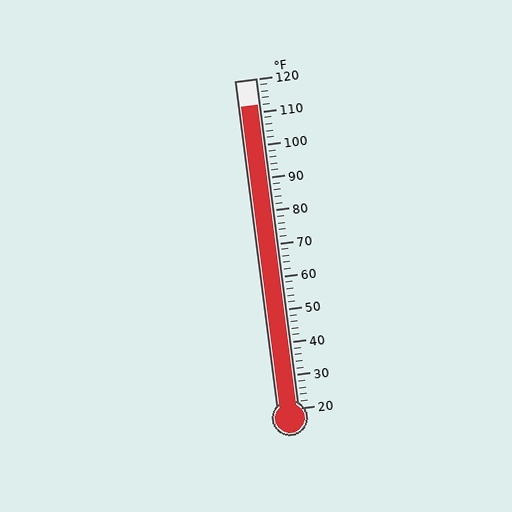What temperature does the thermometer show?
The thermometer shows approximately 112°F.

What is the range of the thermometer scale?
The thermometer scale ranges from 20°F to 120°F.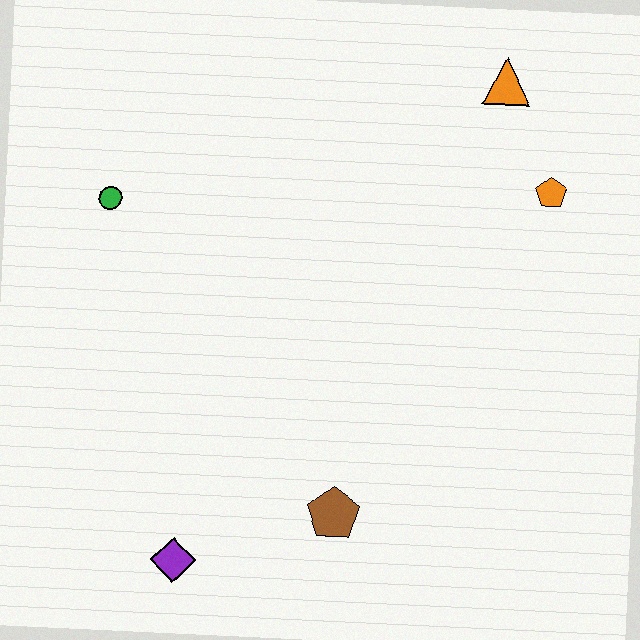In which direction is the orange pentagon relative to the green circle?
The orange pentagon is to the right of the green circle.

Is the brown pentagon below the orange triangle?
Yes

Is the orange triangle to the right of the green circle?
Yes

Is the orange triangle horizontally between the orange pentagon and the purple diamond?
Yes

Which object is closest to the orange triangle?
The orange pentagon is closest to the orange triangle.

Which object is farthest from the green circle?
The orange pentagon is farthest from the green circle.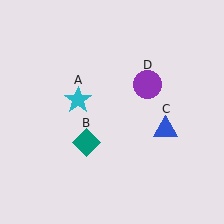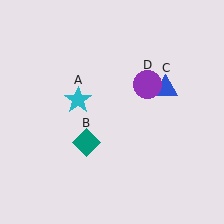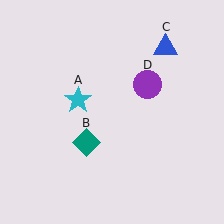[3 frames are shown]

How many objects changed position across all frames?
1 object changed position: blue triangle (object C).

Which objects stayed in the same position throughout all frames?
Cyan star (object A) and teal diamond (object B) and purple circle (object D) remained stationary.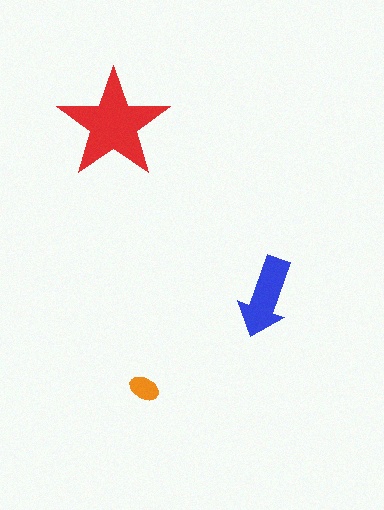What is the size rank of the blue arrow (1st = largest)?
2nd.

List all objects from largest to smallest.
The red star, the blue arrow, the orange ellipse.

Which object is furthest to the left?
The red star is leftmost.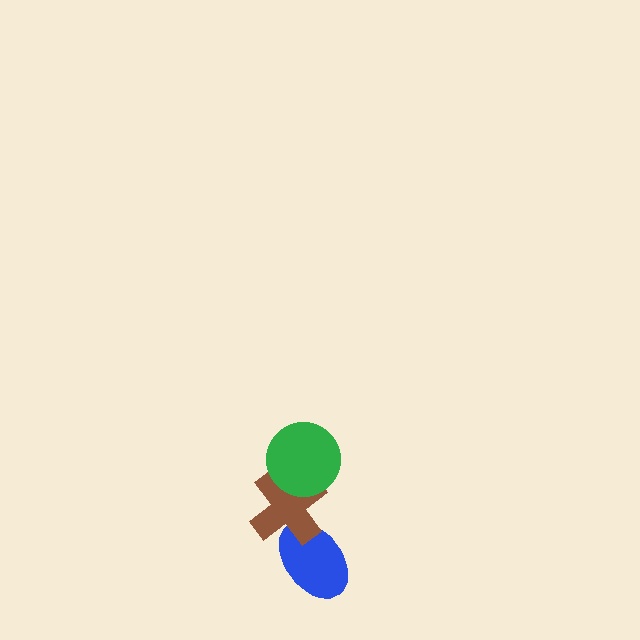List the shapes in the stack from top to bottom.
From top to bottom: the green circle, the brown cross, the blue ellipse.